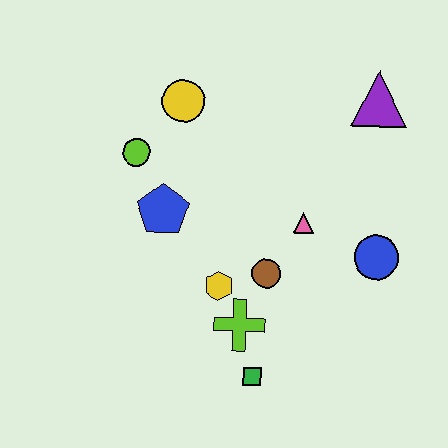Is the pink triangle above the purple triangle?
No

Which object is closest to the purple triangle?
The pink triangle is closest to the purple triangle.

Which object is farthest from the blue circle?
The lime circle is farthest from the blue circle.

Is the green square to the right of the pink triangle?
No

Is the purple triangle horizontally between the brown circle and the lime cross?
No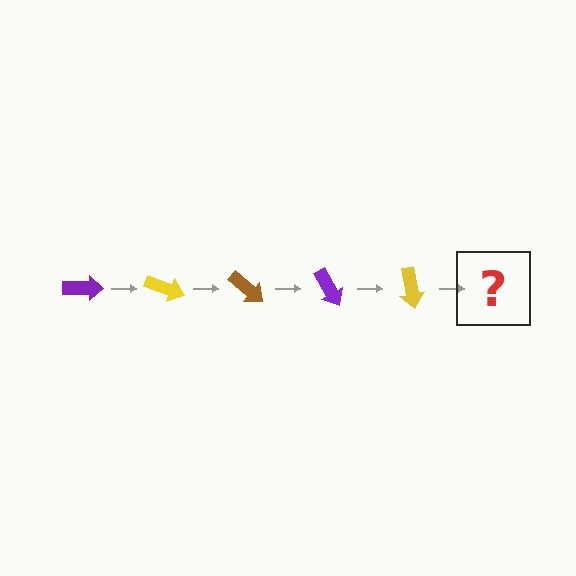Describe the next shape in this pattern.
It should be a brown arrow, rotated 100 degrees from the start.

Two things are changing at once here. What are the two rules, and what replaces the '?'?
The two rules are that it rotates 20 degrees each step and the color cycles through purple, yellow, and brown. The '?' should be a brown arrow, rotated 100 degrees from the start.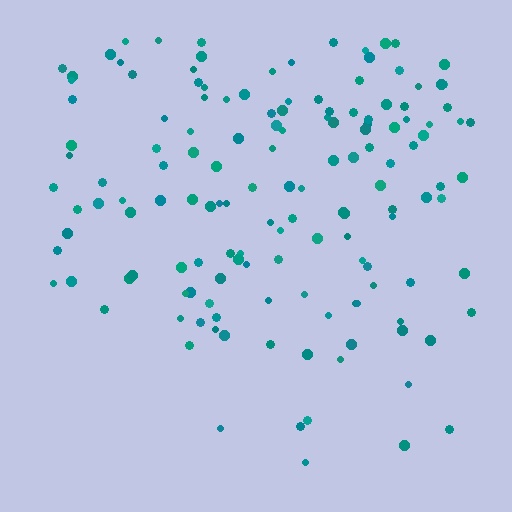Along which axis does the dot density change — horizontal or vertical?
Vertical.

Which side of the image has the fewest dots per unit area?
The bottom.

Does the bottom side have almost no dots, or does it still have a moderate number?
Still a moderate number, just noticeably fewer than the top.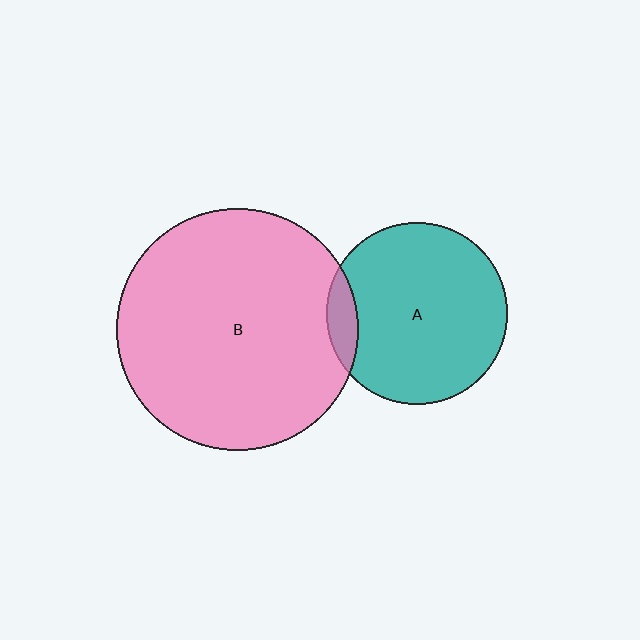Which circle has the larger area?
Circle B (pink).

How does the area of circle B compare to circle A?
Approximately 1.8 times.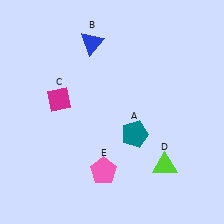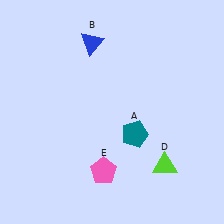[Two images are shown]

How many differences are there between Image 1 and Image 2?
There is 1 difference between the two images.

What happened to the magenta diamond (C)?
The magenta diamond (C) was removed in Image 2. It was in the top-left area of Image 1.